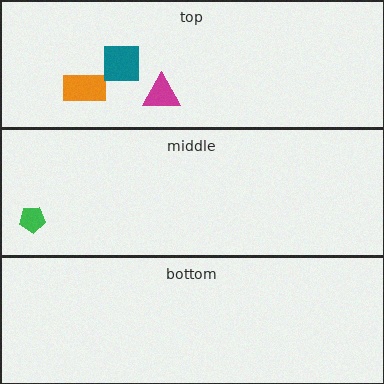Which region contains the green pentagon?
The middle region.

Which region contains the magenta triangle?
The top region.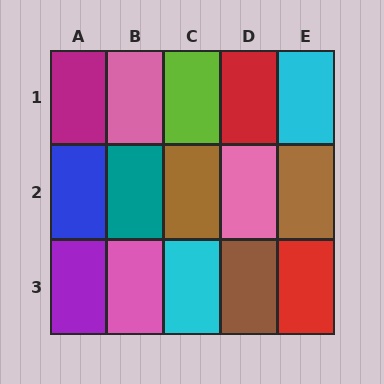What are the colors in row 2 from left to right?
Blue, teal, brown, pink, brown.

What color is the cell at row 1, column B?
Pink.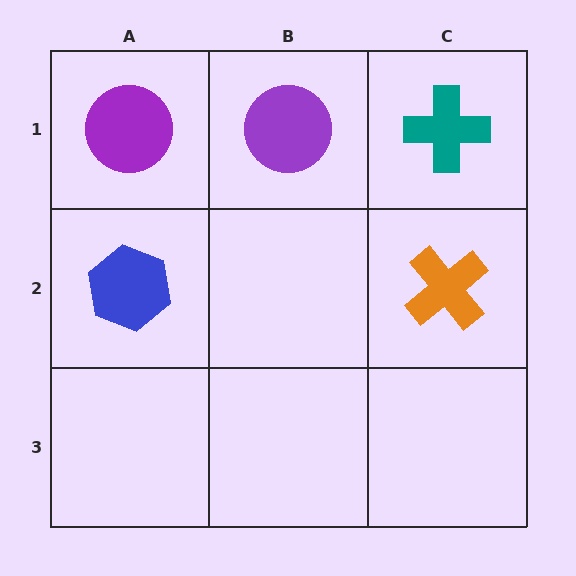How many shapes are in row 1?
3 shapes.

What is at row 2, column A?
A blue hexagon.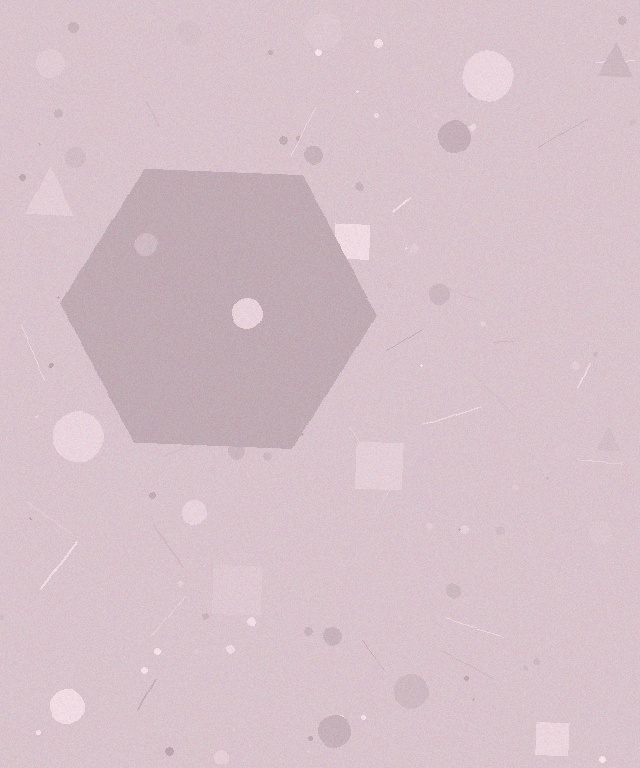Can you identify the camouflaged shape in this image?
The camouflaged shape is a hexagon.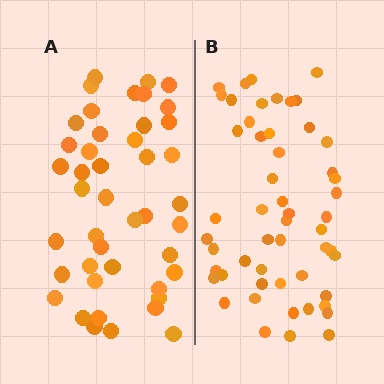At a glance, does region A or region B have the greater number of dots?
Region B (the right region) has more dots.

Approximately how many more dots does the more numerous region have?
Region B has roughly 8 or so more dots than region A.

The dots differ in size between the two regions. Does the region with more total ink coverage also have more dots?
No. Region A has more total ink coverage because its dots are larger, but region B actually contains more individual dots. Total area can be misleading — the number of items is what matters here.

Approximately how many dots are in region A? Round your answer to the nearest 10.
About 40 dots. (The exact count is 44, which rounds to 40.)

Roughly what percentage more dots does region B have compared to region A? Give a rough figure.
About 20% more.